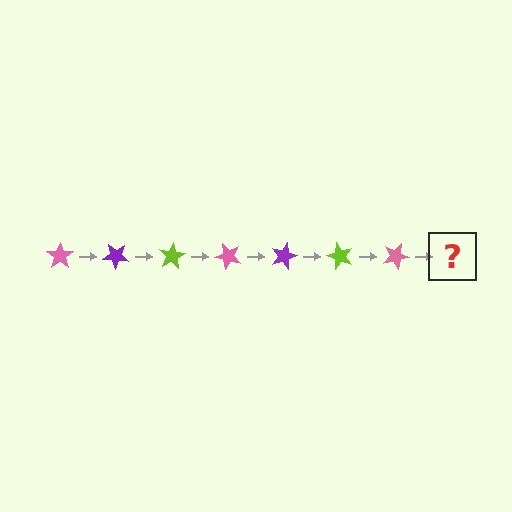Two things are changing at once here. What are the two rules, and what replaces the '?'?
The two rules are that it rotates 40 degrees each step and the color cycles through pink, purple, and lime. The '?' should be a purple star, rotated 280 degrees from the start.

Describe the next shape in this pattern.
It should be a purple star, rotated 280 degrees from the start.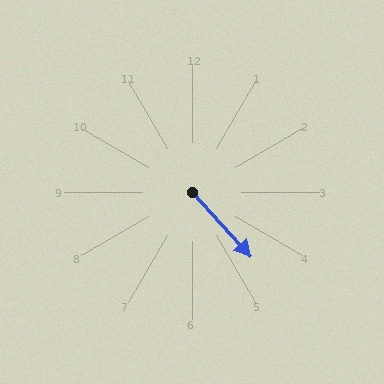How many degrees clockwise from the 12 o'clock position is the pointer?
Approximately 138 degrees.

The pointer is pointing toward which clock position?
Roughly 5 o'clock.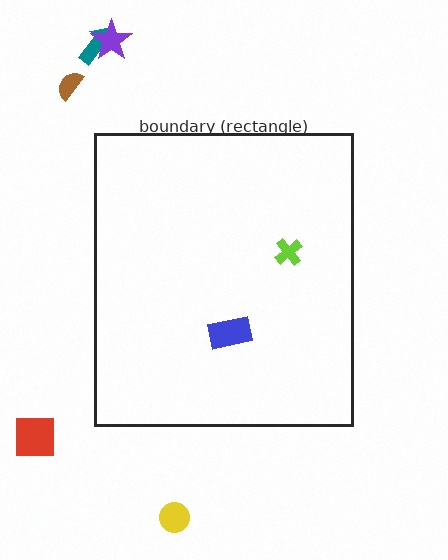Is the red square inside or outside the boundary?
Outside.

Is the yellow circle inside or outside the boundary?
Outside.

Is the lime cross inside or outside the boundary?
Inside.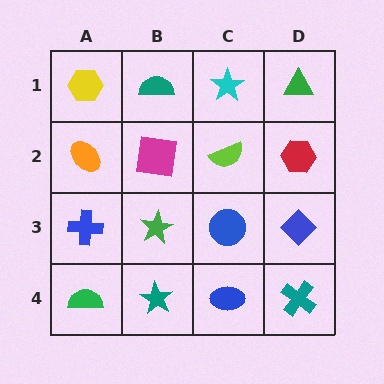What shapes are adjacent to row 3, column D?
A red hexagon (row 2, column D), a teal cross (row 4, column D), a blue circle (row 3, column C).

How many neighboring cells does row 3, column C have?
4.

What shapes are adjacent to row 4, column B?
A green star (row 3, column B), a green semicircle (row 4, column A), a blue ellipse (row 4, column C).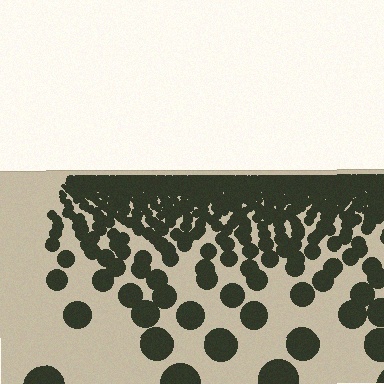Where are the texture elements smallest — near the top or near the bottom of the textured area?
Near the top.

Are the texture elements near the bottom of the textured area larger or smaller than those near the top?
Larger. Near the bottom, elements are closer to the viewer and appear at a bigger on-screen size.